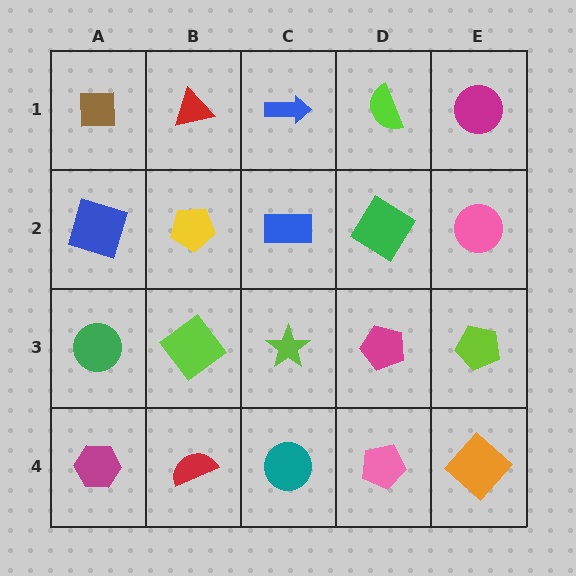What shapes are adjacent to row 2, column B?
A red triangle (row 1, column B), a lime diamond (row 3, column B), a blue square (row 2, column A), a blue rectangle (row 2, column C).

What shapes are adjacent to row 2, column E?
A magenta circle (row 1, column E), a lime pentagon (row 3, column E), a green diamond (row 2, column D).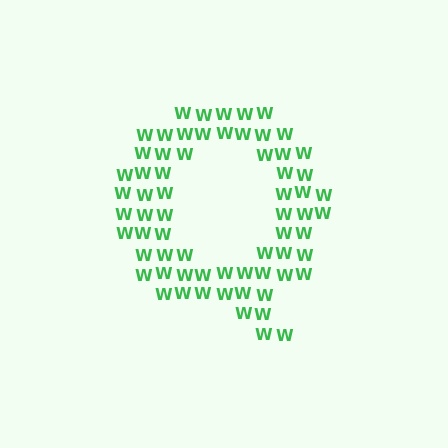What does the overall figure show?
The overall figure shows the letter Q.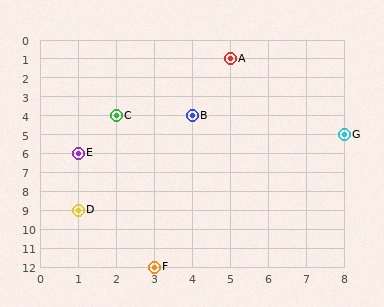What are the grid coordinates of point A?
Point A is at grid coordinates (5, 1).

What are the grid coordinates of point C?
Point C is at grid coordinates (2, 4).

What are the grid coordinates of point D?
Point D is at grid coordinates (1, 9).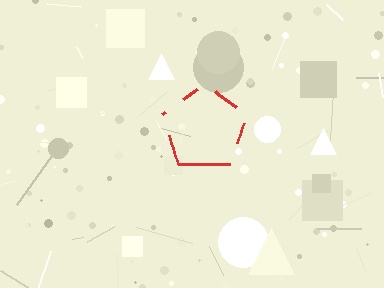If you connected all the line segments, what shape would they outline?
They would outline a pentagon.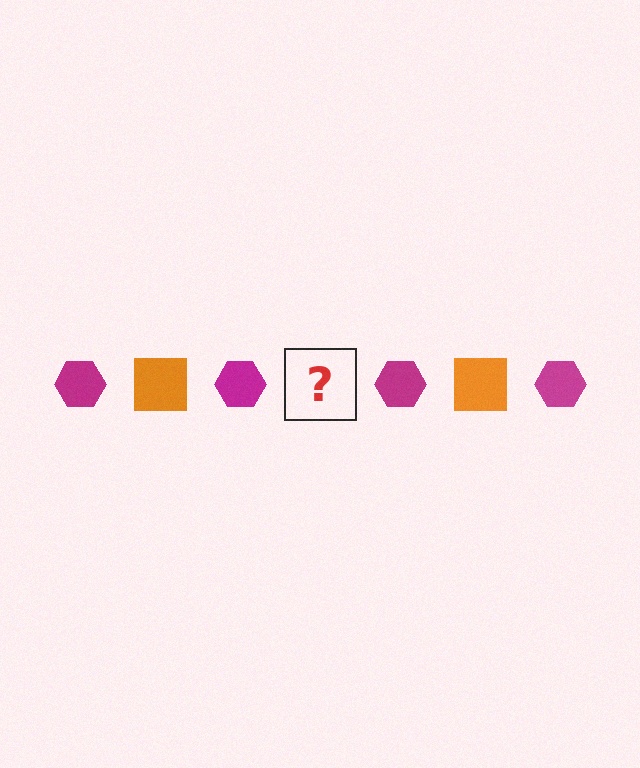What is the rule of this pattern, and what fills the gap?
The rule is that the pattern alternates between magenta hexagon and orange square. The gap should be filled with an orange square.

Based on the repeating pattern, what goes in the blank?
The blank should be an orange square.